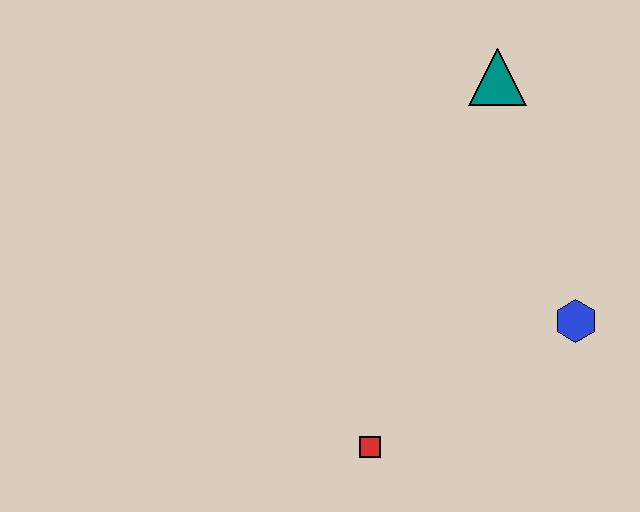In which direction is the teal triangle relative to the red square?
The teal triangle is above the red square.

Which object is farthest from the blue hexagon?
The teal triangle is farthest from the blue hexagon.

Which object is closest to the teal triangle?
The blue hexagon is closest to the teal triangle.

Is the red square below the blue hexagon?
Yes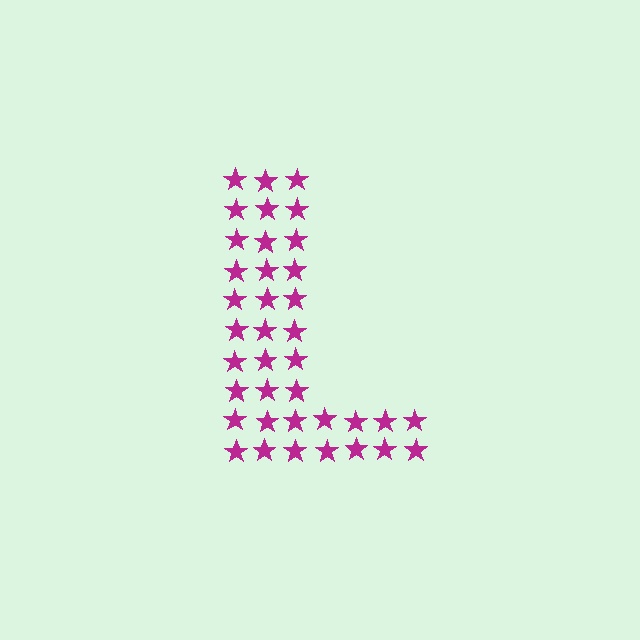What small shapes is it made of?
It is made of small stars.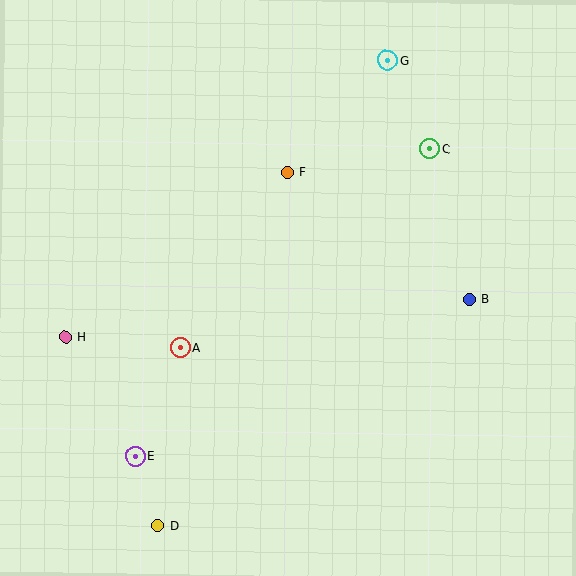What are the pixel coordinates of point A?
Point A is at (181, 347).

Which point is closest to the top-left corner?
Point F is closest to the top-left corner.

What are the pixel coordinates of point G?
Point G is at (387, 60).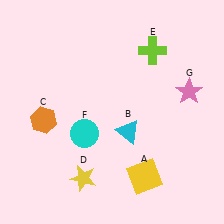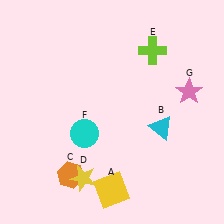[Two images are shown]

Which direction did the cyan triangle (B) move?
The cyan triangle (B) moved right.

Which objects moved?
The objects that moved are: the yellow square (A), the cyan triangle (B), the orange hexagon (C).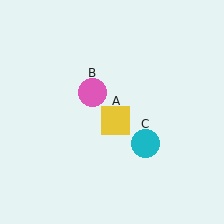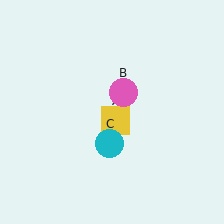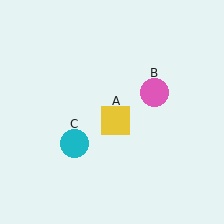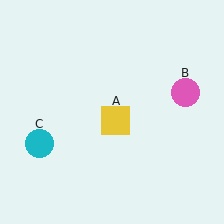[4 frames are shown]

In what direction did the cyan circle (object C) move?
The cyan circle (object C) moved left.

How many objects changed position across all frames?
2 objects changed position: pink circle (object B), cyan circle (object C).